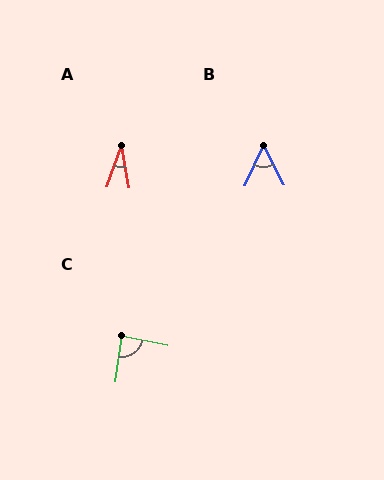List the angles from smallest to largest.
A (30°), B (52°), C (86°).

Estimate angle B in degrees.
Approximately 52 degrees.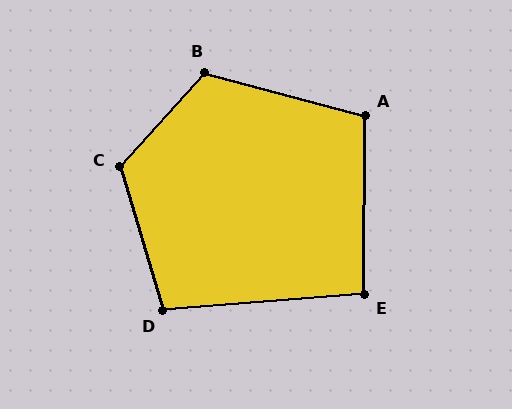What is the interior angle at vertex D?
Approximately 102 degrees (obtuse).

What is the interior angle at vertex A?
Approximately 105 degrees (obtuse).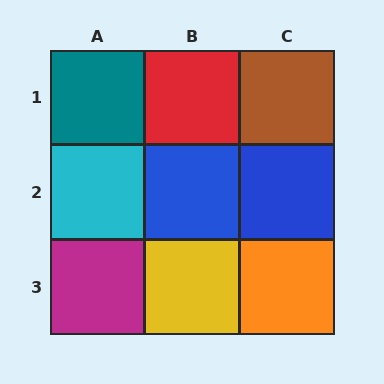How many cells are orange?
1 cell is orange.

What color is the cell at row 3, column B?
Yellow.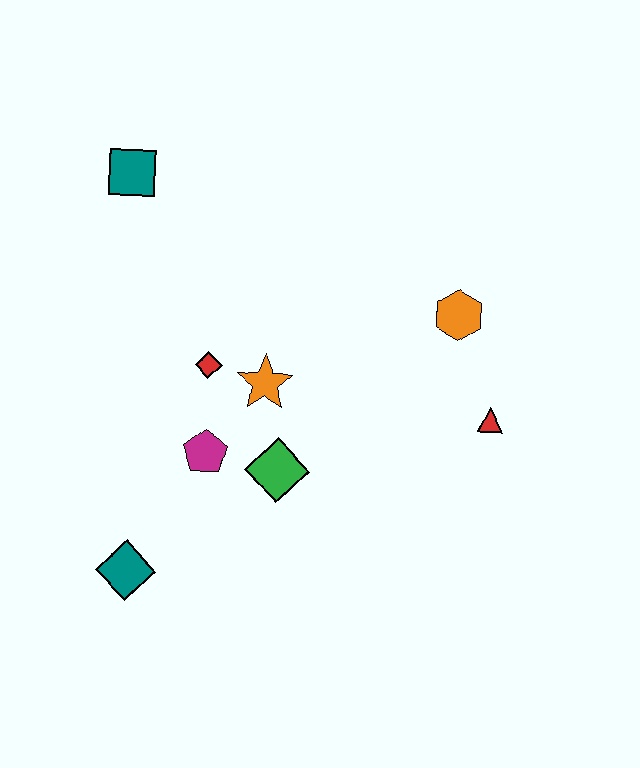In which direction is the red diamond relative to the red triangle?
The red diamond is to the left of the red triangle.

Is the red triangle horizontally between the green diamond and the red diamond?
No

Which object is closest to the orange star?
The red diamond is closest to the orange star.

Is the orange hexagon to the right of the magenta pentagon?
Yes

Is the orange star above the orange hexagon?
No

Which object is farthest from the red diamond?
The red triangle is farthest from the red diamond.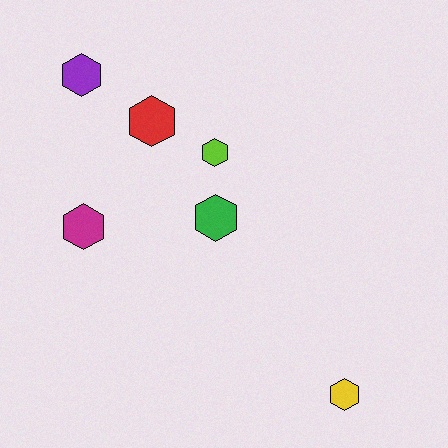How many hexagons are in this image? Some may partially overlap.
There are 6 hexagons.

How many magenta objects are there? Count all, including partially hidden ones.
There is 1 magenta object.